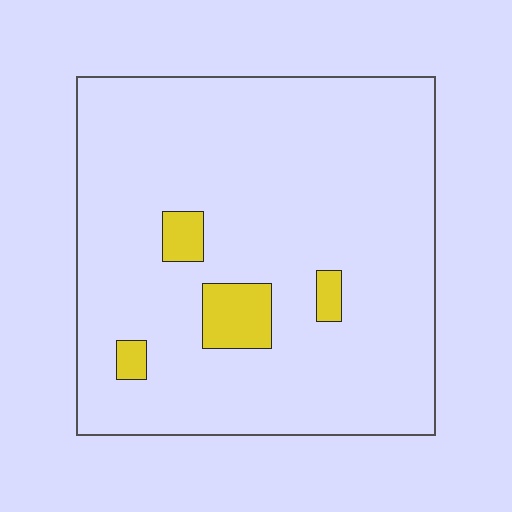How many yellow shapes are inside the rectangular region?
4.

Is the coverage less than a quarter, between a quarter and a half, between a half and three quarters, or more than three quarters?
Less than a quarter.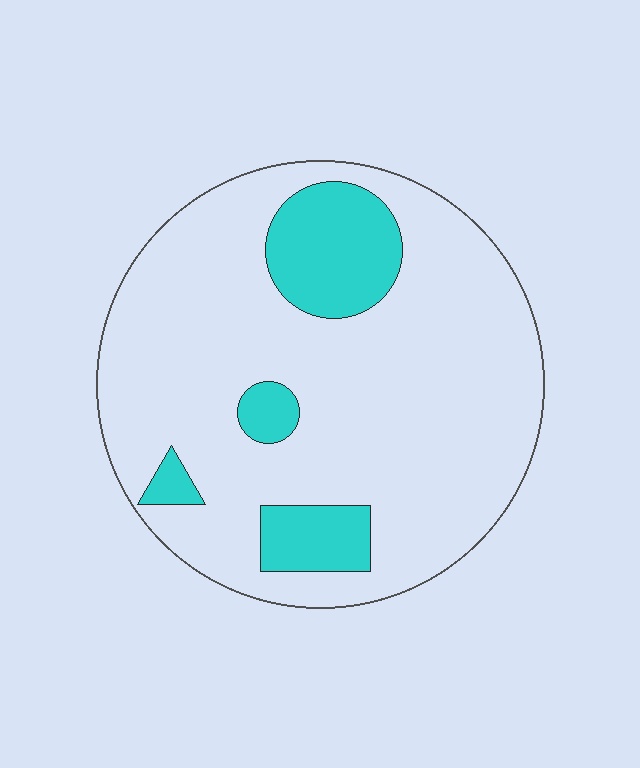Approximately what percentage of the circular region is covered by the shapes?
Approximately 15%.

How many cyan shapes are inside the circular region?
4.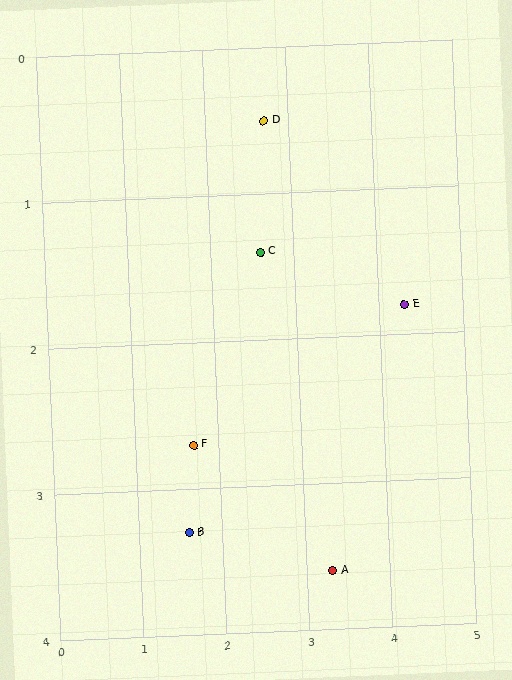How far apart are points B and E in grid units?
Points B and E are about 3.1 grid units apart.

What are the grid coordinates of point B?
Point B is at approximately (1.6, 3.3).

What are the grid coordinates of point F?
Point F is at approximately (1.7, 2.7).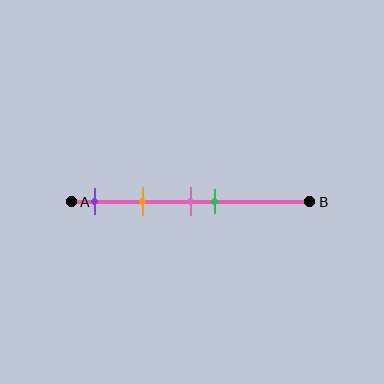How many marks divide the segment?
There are 4 marks dividing the segment.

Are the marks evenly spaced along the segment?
No, the marks are not evenly spaced.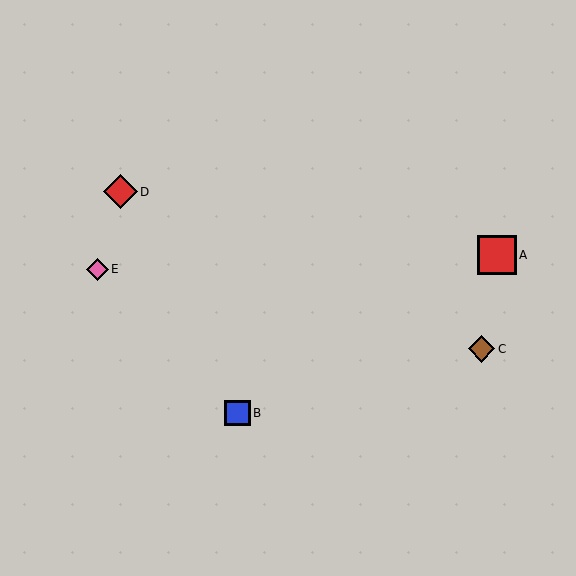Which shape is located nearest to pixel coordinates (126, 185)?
The red diamond (labeled D) at (121, 192) is nearest to that location.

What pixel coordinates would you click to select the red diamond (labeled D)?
Click at (121, 192) to select the red diamond D.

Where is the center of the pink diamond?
The center of the pink diamond is at (97, 269).